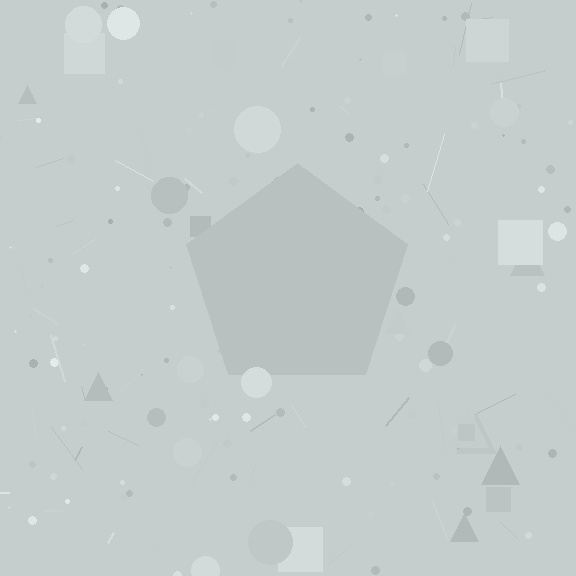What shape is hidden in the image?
A pentagon is hidden in the image.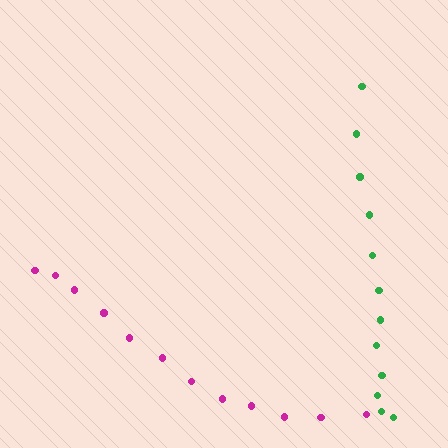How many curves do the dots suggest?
There are 2 distinct paths.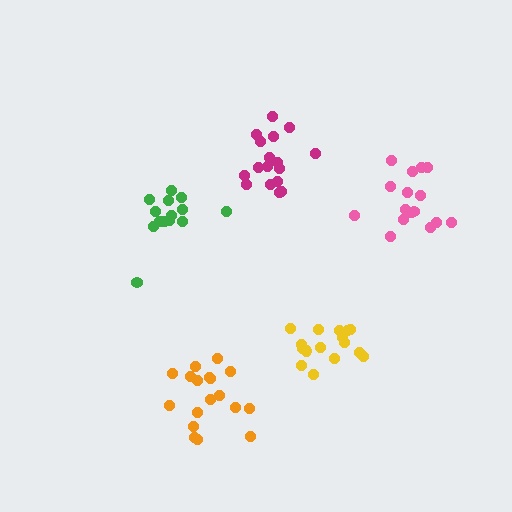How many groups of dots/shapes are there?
There are 5 groups.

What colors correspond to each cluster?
The clusters are colored: magenta, yellow, green, pink, orange.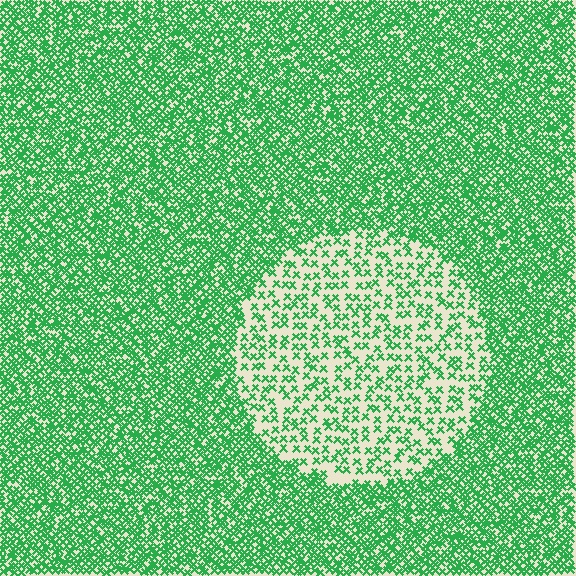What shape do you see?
I see a circle.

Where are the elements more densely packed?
The elements are more densely packed outside the circle boundary.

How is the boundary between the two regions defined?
The boundary is defined by a change in element density (approximately 2.6x ratio). All elements are the same color, size, and shape.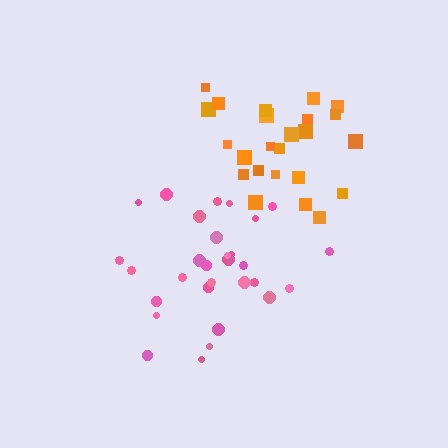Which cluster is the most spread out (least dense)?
Pink.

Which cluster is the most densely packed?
Orange.